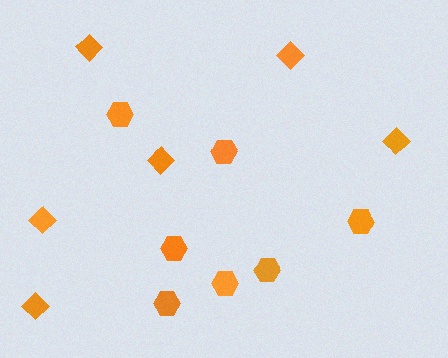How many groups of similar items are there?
There are 2 groups: one group of diamonds (6) and one group of hexagons (7).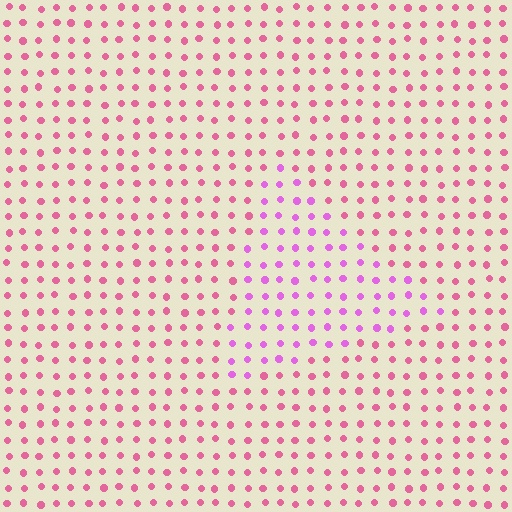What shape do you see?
I see a triangle.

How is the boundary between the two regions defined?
The boundary is defined purely by a slight shift in hue (about 34 degrees). Spacing, size, and orientation are identical on both sides.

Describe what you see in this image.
The image is filled with small pink elements in a uniform arrangement. A triangle-shaped region is visible where the elements are tinted to a slightly different hue, forming a subtle color boundary.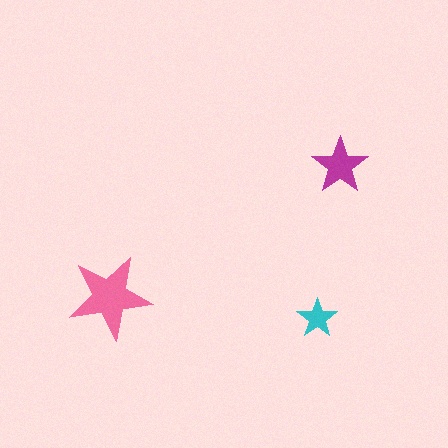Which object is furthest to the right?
The magenta star is rightmost.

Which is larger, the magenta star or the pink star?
The pink one.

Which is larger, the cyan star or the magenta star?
The magenta one.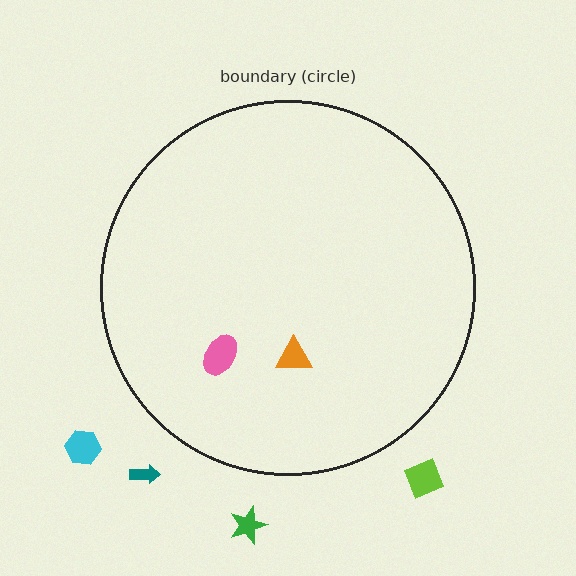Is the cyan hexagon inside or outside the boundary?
Outside.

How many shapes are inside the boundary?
2 inside, 4 outside.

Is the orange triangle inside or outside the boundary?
Inside.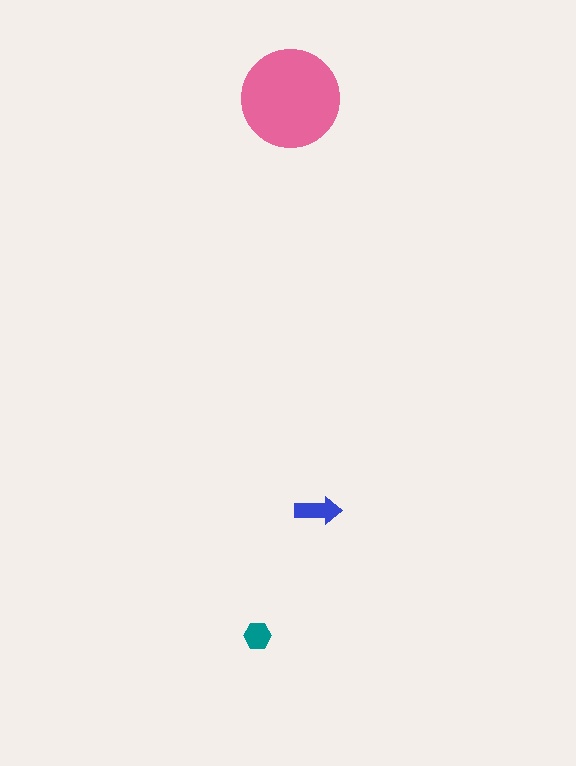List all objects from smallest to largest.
The teal hexagon, the blue arrow, the pink circle.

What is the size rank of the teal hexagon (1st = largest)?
3rd.